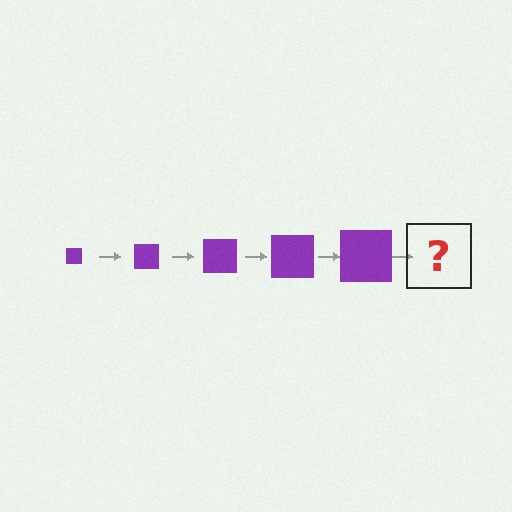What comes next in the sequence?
The next element should be a purple square, larger than the previous one.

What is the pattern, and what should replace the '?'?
The pattern is that the square gets progressively larger each step. The '?' should be a purple square, larger than the previous one.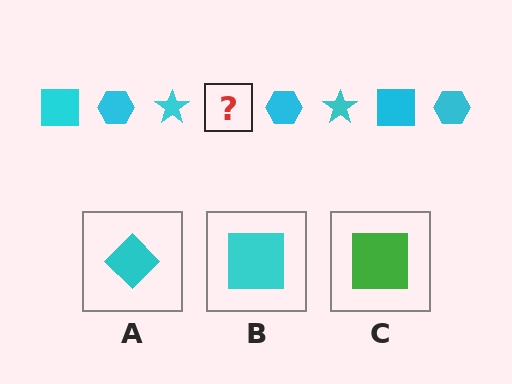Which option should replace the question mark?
Option B.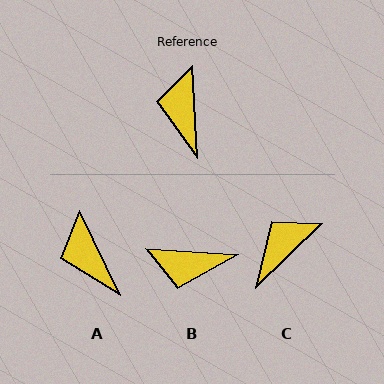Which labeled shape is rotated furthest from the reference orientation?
B, about 83 degrees away.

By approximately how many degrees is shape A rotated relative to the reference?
Approximately 23 degrees counter-clockwise.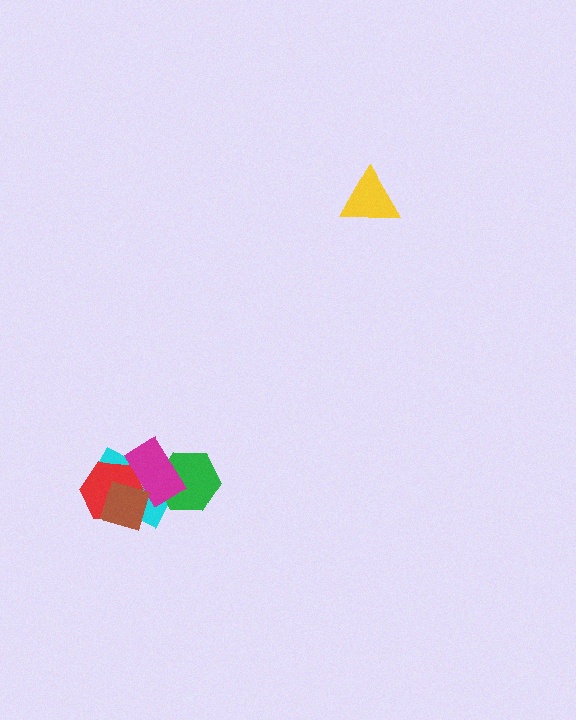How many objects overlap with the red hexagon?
3 objects overlap with the red hexagon.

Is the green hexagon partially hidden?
Yes, it is partially covered by another shape.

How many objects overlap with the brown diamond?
3 objects overlap with the brown diamond.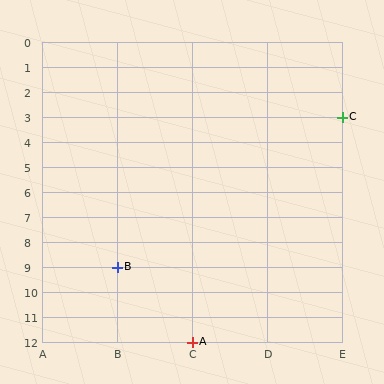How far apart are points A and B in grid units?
Points A and B are 1 column and 3 rows apart (about 3.2 grid units diagonally).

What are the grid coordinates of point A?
Point A is at grid coordinates (C, 12).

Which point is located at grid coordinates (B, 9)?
Point B is at (B, 9).